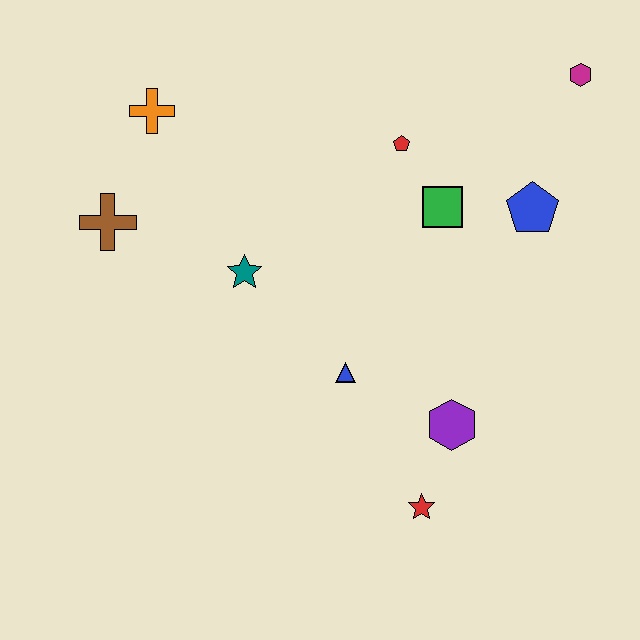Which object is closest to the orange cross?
The brown cross is closest to the orange cross.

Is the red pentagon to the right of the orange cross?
Yes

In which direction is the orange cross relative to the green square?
The orange cross is to the left of the green square.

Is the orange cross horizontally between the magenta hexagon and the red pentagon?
No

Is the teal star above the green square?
No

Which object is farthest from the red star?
The orange cross is farthest from the red star.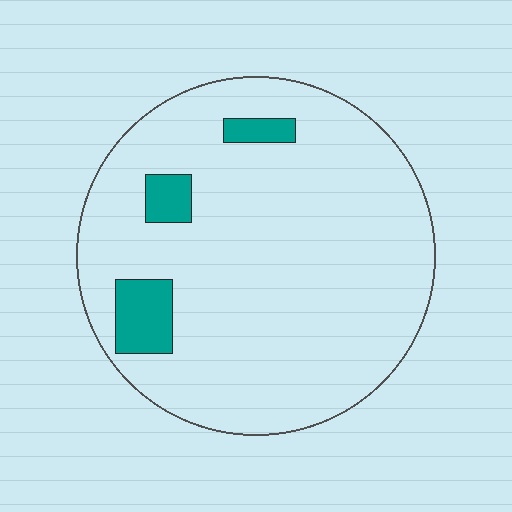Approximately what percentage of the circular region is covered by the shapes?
Approximately 10%.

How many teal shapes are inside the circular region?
3.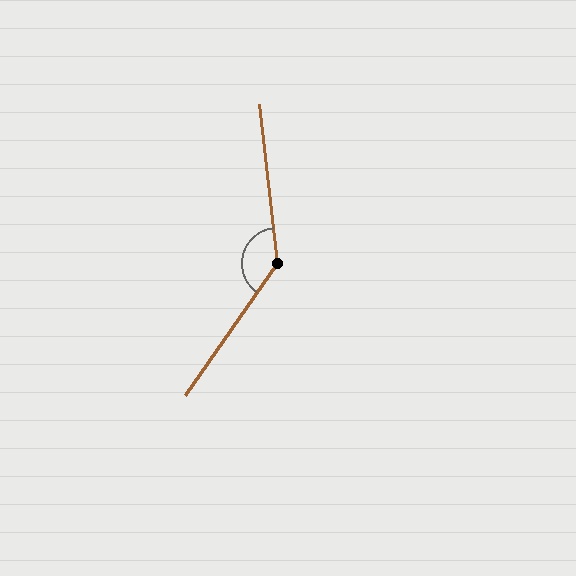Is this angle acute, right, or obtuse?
It is obtuse.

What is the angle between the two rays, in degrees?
Approximately 139 degrees.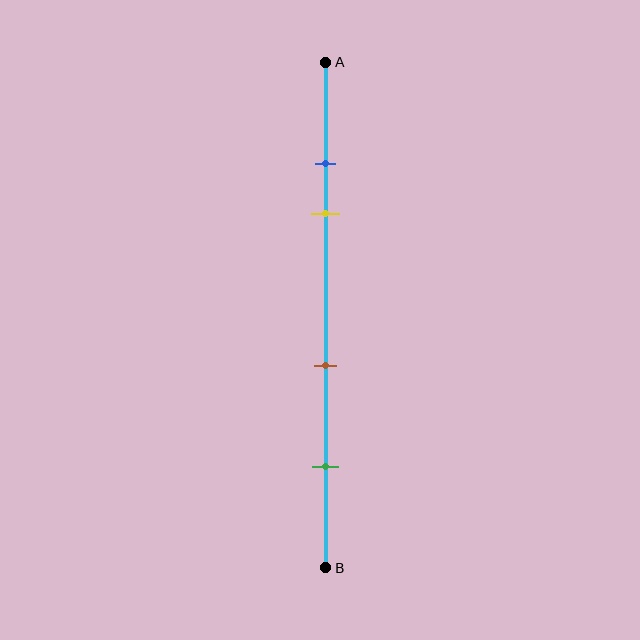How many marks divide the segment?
There are 4 marks dividing the segment.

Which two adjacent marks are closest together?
The blue and yellow marks are the closest adjacent pair.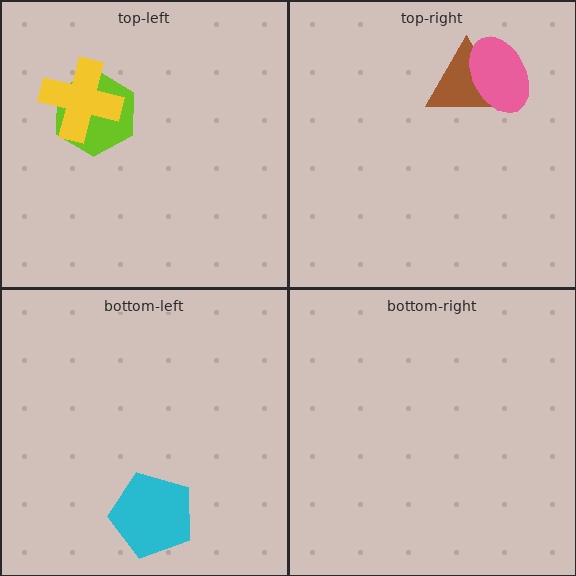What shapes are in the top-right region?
The brown triangle, the pink ellipse.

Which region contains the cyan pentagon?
The bottom-left region.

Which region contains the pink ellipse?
The top-right region.